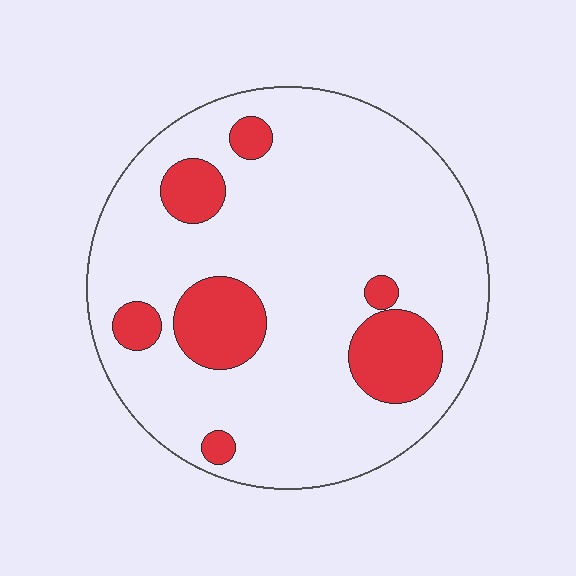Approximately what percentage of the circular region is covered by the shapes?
Approximately 20%.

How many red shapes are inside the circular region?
7.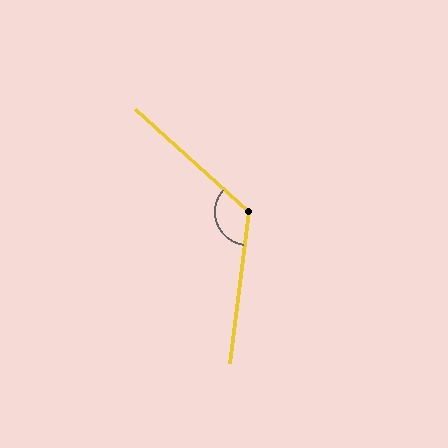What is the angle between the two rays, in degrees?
Approximately 125 degrees.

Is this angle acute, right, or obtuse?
It is obtuse.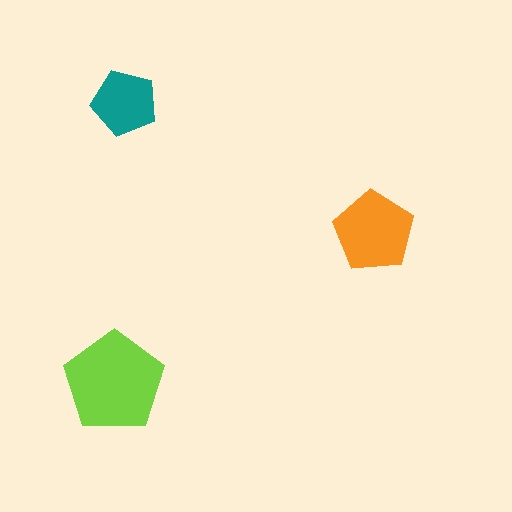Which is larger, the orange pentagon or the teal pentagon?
The orange one.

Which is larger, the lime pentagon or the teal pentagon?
The lime one.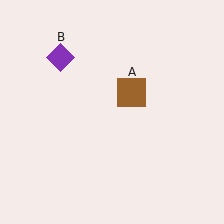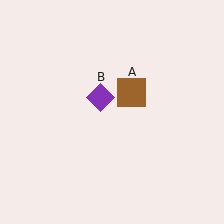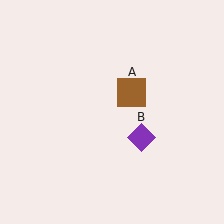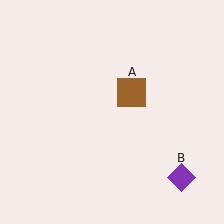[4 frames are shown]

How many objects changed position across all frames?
1 object changed position: purple diamond (object B).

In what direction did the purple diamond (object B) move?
The purple diamond (object B) moved down and to the right.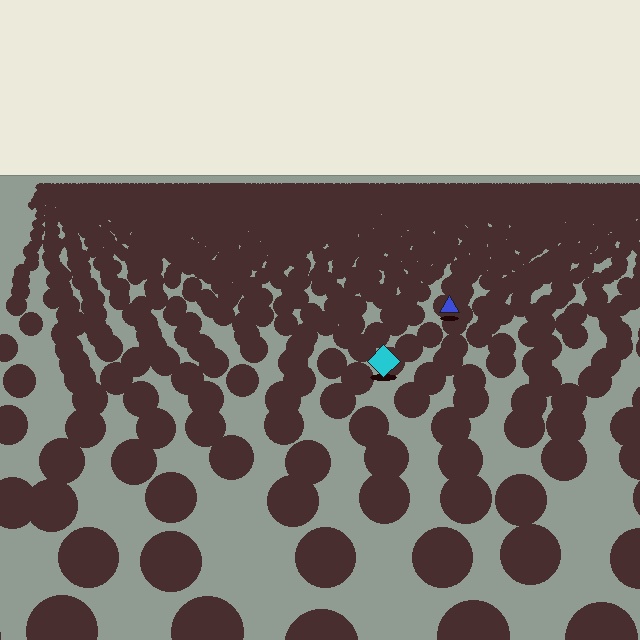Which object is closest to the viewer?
The cyan diamond is closest. The texture marks near it are larger and more spread out.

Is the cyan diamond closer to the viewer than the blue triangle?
Yes. The cyan diamond is closer — you can tell from the texture gradient: the ground texture is coarser near it.